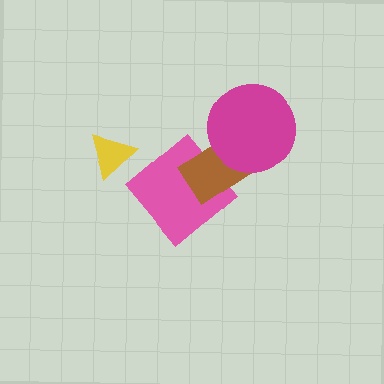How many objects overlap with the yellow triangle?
0 objects overlap with the yellow triangle.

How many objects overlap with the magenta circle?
1 object overlaps with the magenta circle.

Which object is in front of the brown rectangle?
The magenta circle is in front of the brown rectangle.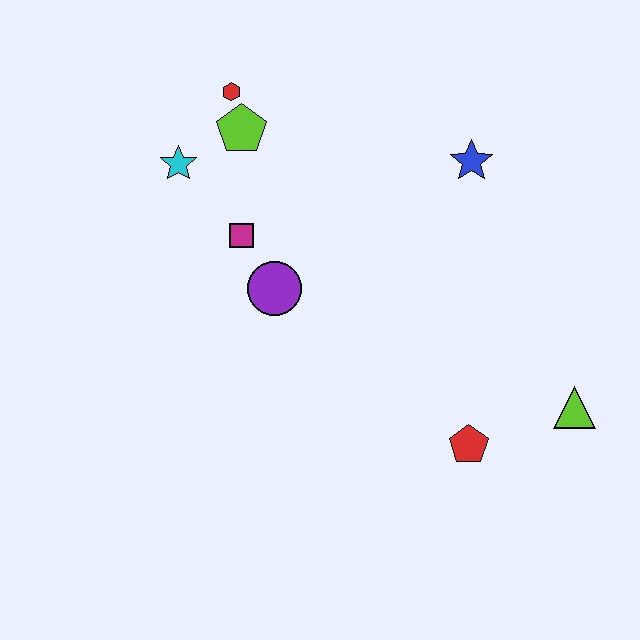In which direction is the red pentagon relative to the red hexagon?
The red pentagon is below the red hexagon.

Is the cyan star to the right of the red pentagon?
No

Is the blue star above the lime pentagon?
No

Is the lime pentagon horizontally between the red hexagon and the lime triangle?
Yes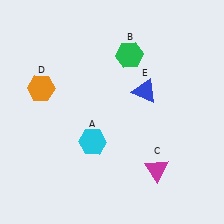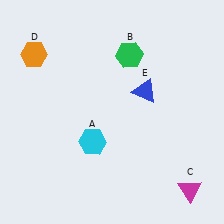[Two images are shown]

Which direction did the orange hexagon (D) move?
The orange hexagon (D) moved up.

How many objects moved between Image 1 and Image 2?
2 objects moved between the two images.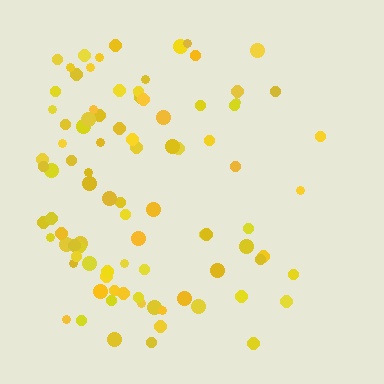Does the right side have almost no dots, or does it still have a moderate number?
Still a moderate number, just noticeably fewer than the left.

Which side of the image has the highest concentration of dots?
The left.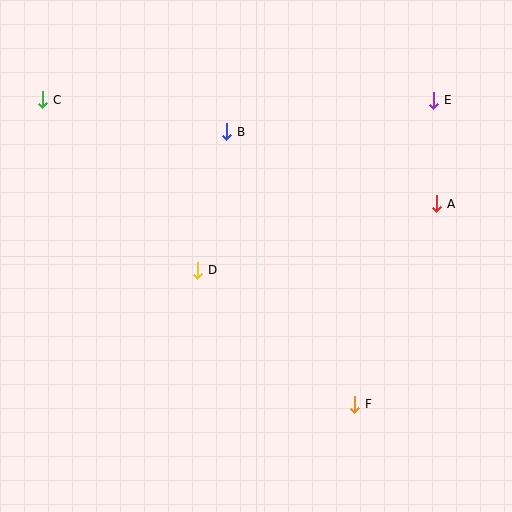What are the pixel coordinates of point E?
Point E is at (434, 100).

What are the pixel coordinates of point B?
Point B is at (227, 132).